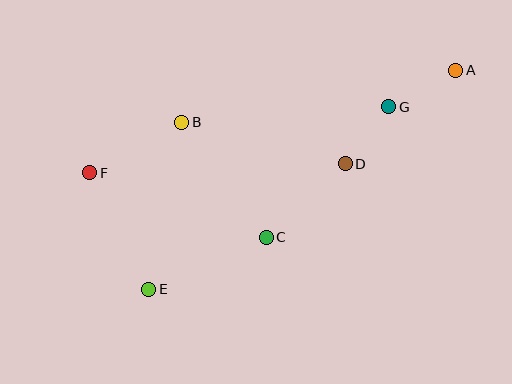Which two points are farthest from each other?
Points A and F are farthest from each other.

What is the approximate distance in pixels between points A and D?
The distance between A and D is approximately 145 pixels.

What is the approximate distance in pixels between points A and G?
The distance between A and G is approximately 76 pixels.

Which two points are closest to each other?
Points D and G are closest to each other.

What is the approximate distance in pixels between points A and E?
The distance between A and E is approximately 377 pixels.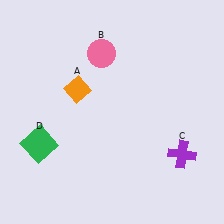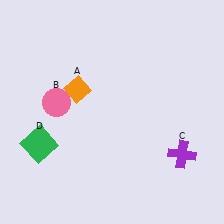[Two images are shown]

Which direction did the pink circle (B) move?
The pink circle (B) moved down.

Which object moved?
The pink circle (B) moved down.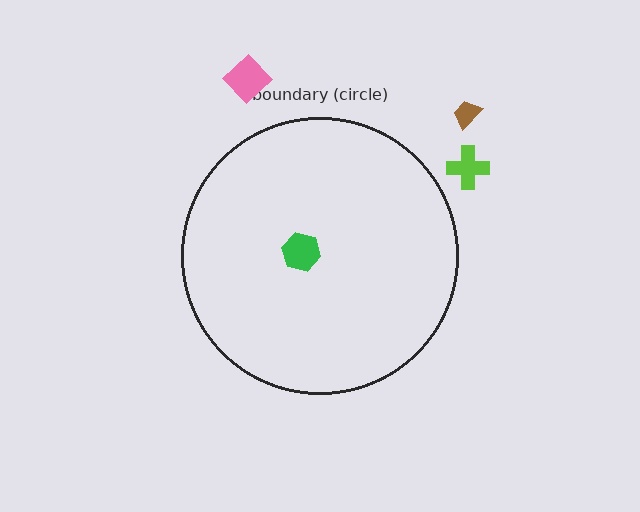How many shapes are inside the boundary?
1 inside, 3 outside.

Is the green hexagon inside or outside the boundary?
Inside.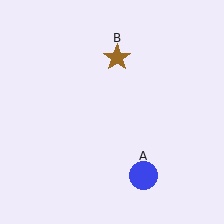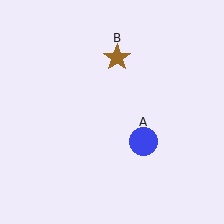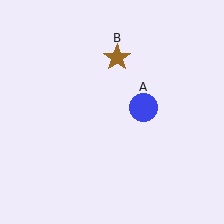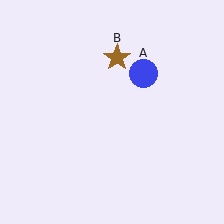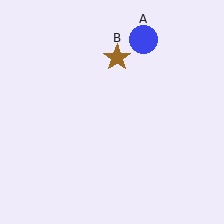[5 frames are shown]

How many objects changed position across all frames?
1 object changed position: blue circle (object A).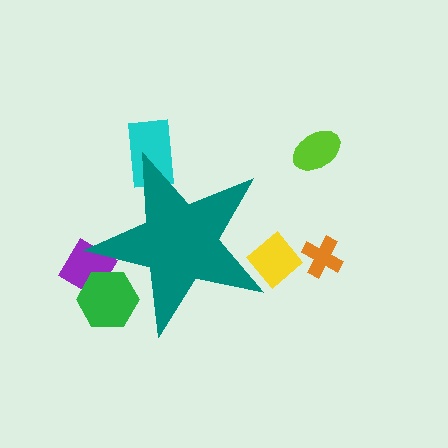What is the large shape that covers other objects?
A teal star.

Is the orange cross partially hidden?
No, the orange cross is fully visible.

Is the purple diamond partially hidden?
Yes, the purple diamond is partially hidden behind the teal star.